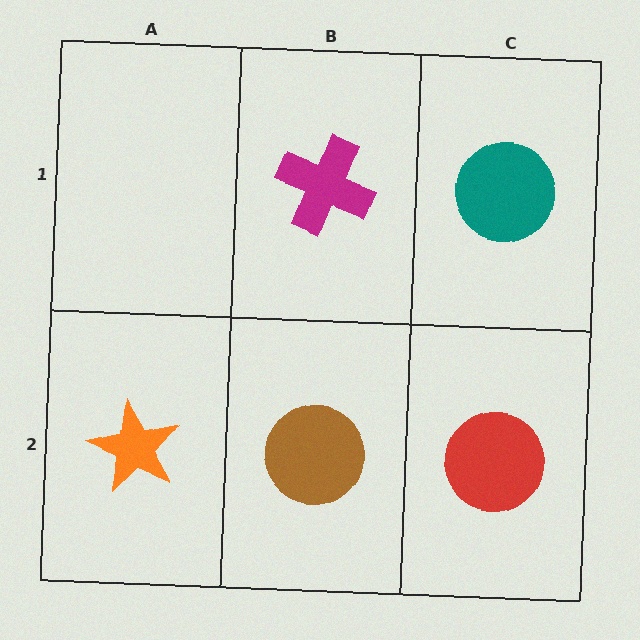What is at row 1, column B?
A magenta cross.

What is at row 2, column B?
A brown circle.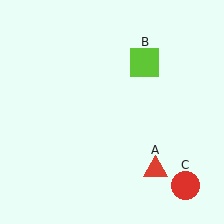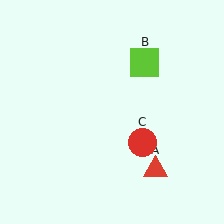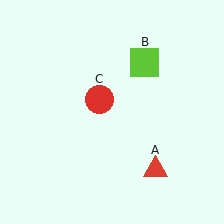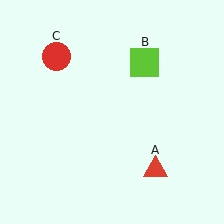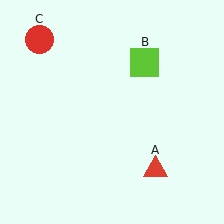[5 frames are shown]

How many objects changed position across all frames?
1 object changed position: red circle (object C).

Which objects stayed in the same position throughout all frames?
Red triangle (object A) and lime square (object B) remained stationary.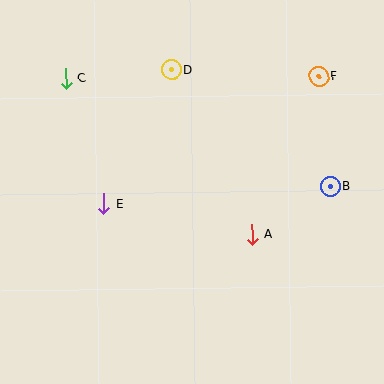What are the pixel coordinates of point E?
Point E is at (104, 204).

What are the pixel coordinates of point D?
Point D is at (171, 70).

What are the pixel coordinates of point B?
Point B is at (330, 187).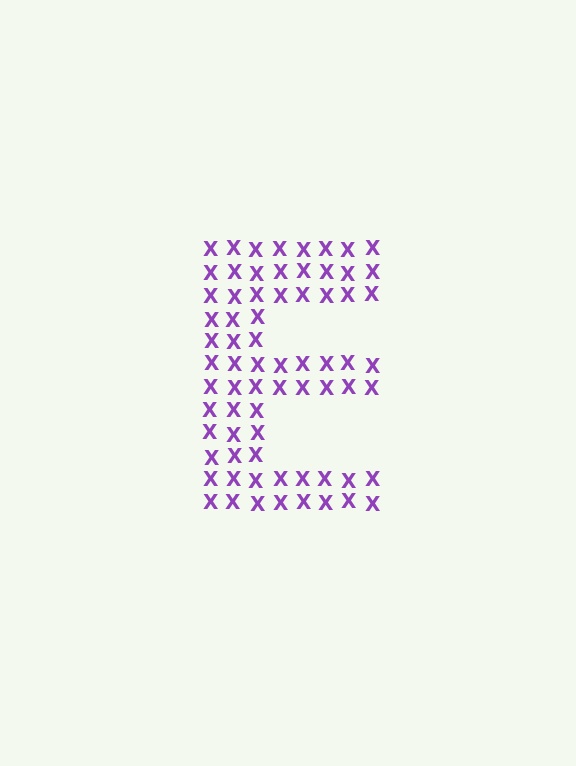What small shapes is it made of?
It is made of small letter X's.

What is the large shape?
The large shape is the letter E.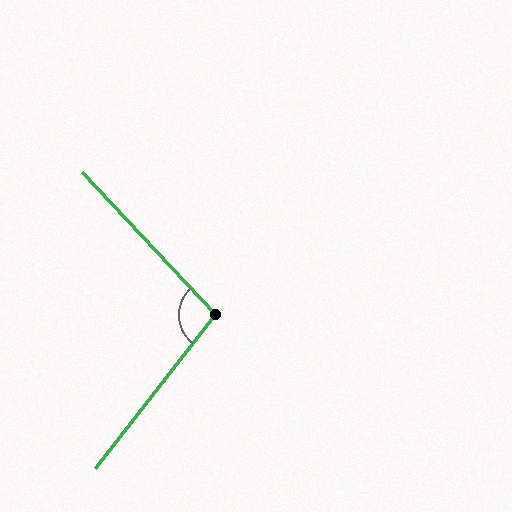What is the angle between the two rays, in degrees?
Approximately 99 degrees.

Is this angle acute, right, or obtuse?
It is obtuse.